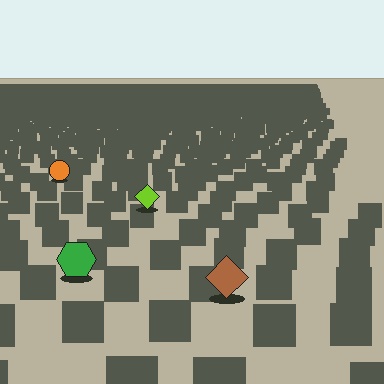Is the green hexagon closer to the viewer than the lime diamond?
Yes. The green hexagon is closer — you can tell from the texture gradient: the ground texture is coarser near it.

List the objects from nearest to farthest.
From nearest to farthest: the brown diamond, the green hexagon, the lime diamond, the orange circle.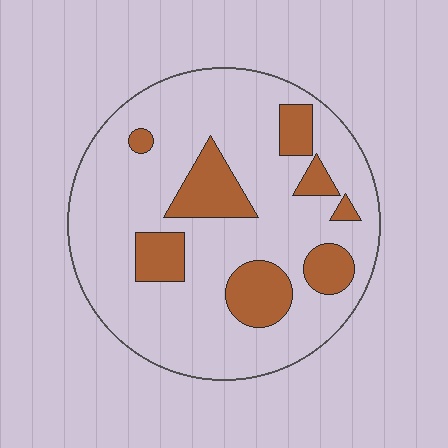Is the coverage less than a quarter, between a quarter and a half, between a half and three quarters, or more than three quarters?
Less than a quarter.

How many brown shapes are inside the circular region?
8.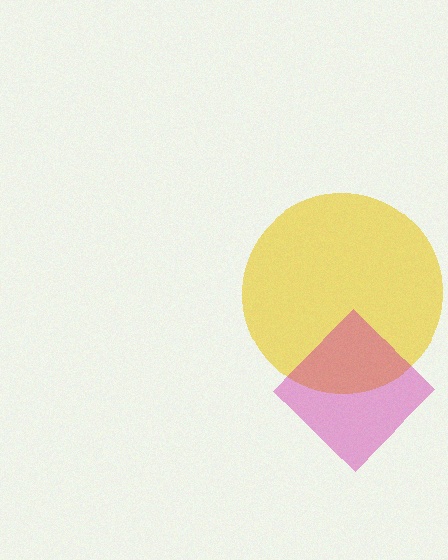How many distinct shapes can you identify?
There are 2 distinct shapes: a yellow circle, a magenta diamond.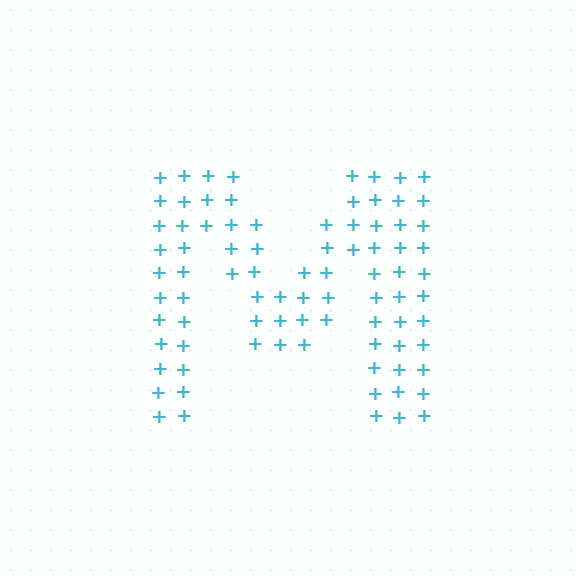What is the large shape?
The large shape is the letter M.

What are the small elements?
The small elements are plus signs.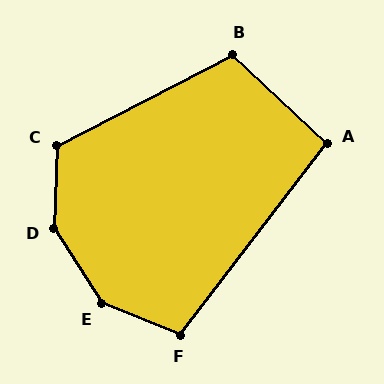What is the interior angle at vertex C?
Approximately 120 degrees (obtuse).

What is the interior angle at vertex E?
Approximately 145 degrees (obtuse).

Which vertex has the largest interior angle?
D, at approximately 145 degrees.